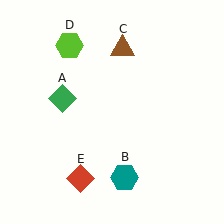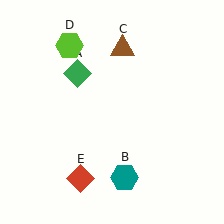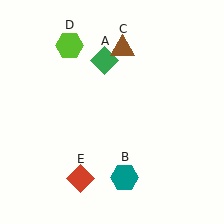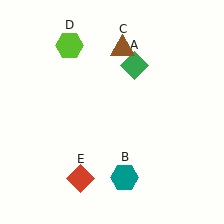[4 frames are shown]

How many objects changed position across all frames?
1 object changed position: green diamond (object A).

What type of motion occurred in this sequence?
The green diamond (object A) rotated clockwise around the center of the scene.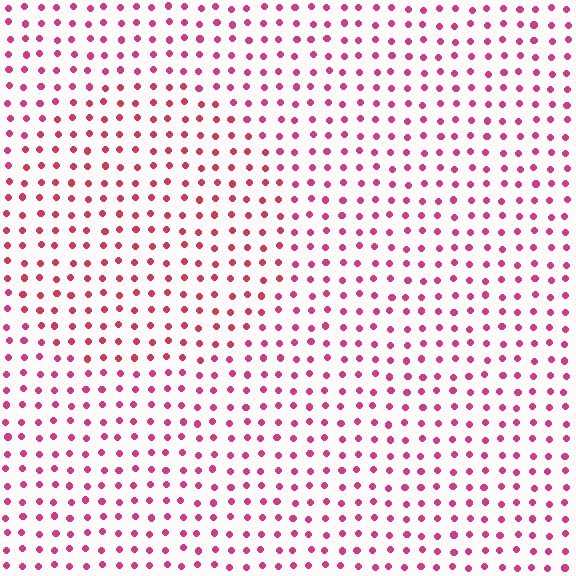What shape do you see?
I see a circle.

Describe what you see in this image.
The image is filled with small magenta elements in a uniform arrangement. A circle-shaped region is visible where the elements are tinted to a slightly different hue, forming a subtle color boundary.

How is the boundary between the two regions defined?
The boundary is defined purely by a slight shift in hue (about 22 degrees). Spacing, size, and orientation are identical on both sides.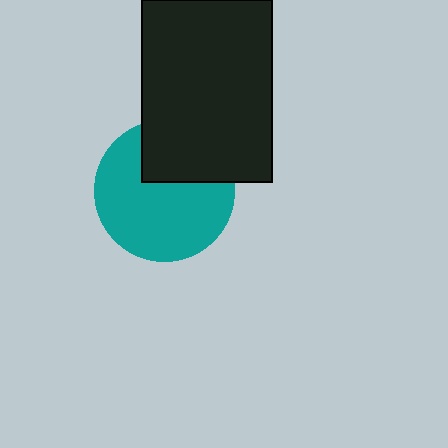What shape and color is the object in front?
The object in front is a black rectangle.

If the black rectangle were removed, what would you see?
You would see the complete teal circle.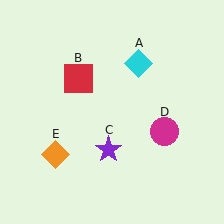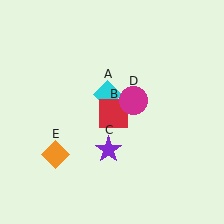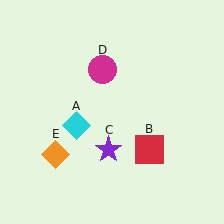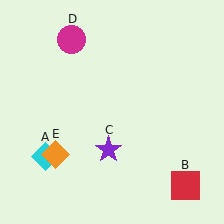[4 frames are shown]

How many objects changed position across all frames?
3 objects changed position: cyan diamond (object A), red square (object B), magenta circle (object D).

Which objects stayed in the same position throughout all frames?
Purple star (object C) and orange diamond (object E) remained stationary.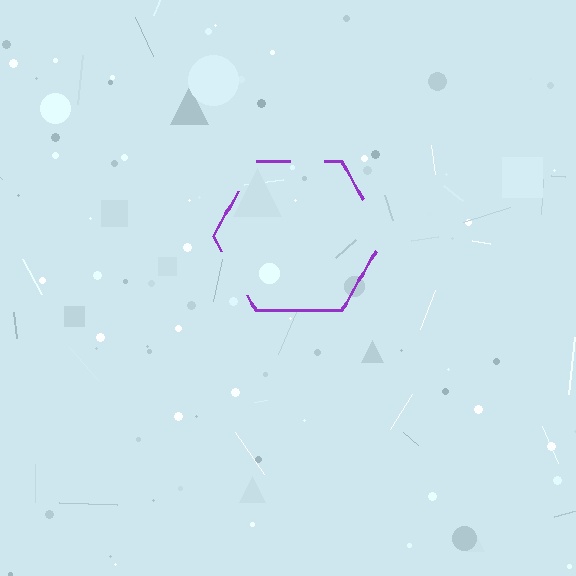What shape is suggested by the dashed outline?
The dashed outline suggests a hexagon.